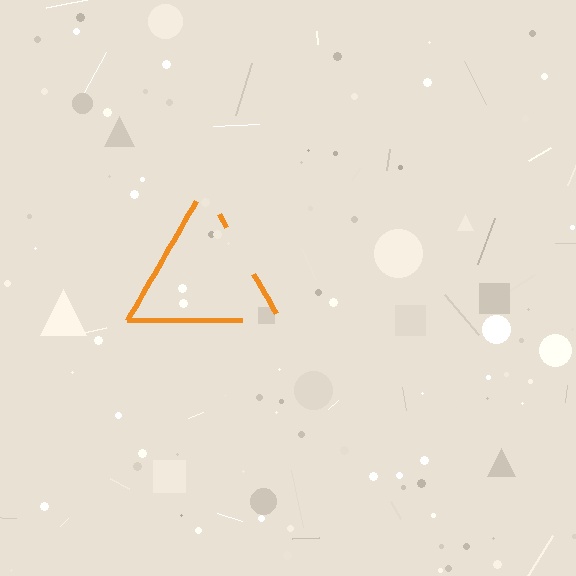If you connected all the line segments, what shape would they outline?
They would outline a triangle.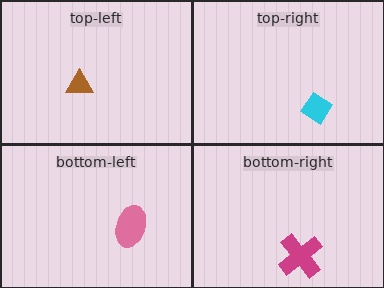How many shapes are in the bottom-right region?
1.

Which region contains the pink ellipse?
The bottom-left region.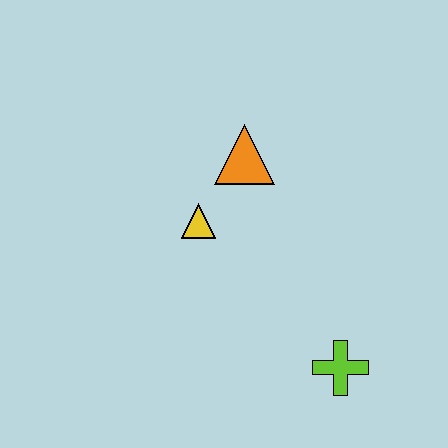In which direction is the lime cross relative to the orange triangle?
The lime cross is below the orange triangle.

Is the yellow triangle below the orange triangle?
Yes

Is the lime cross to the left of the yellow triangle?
No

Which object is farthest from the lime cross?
The orange triangle is farthest from the lime cross.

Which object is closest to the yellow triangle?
The orange triangle is closest to the yellow triangle.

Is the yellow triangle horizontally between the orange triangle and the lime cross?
No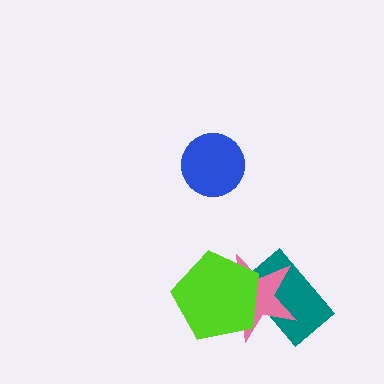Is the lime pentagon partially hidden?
No, no other shape covers it.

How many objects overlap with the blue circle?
0 objects overlap with the blue circle.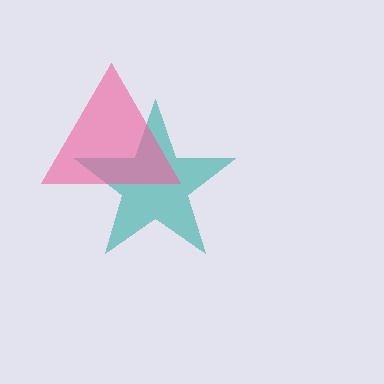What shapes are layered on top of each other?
The layered shapes are: a teal star, a pink triangle.